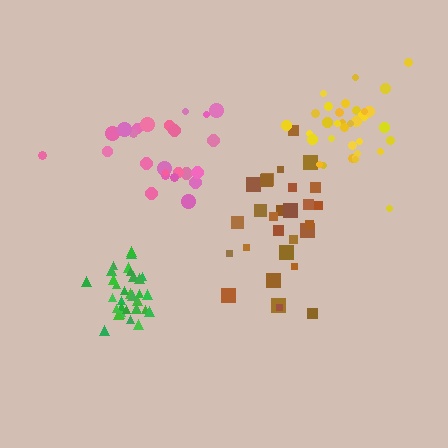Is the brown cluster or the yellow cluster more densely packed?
Yellow.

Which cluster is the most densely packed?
Green.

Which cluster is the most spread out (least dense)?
Brown.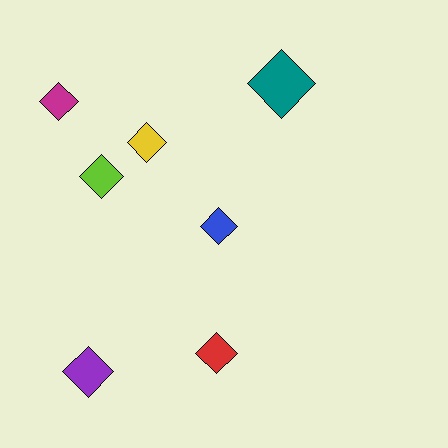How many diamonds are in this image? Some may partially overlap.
There are 7 diamonds.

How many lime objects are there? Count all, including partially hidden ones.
There is 1 lime object.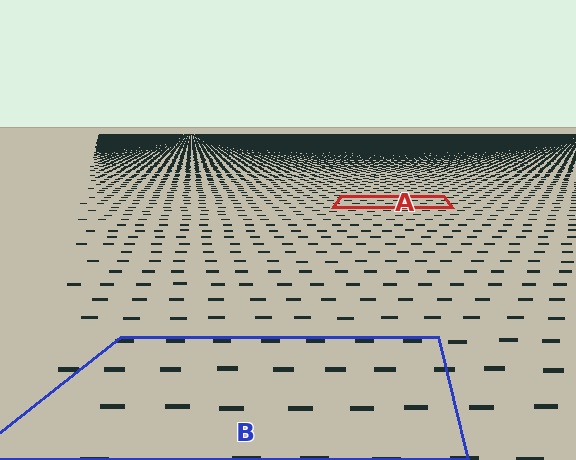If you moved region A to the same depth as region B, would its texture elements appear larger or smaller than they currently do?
They would appear larger. At a closer depth, the same texture elements are projected at a bigger on-screen size.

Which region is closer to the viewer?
Region B is closer. The texture elements there are larger and more spread out.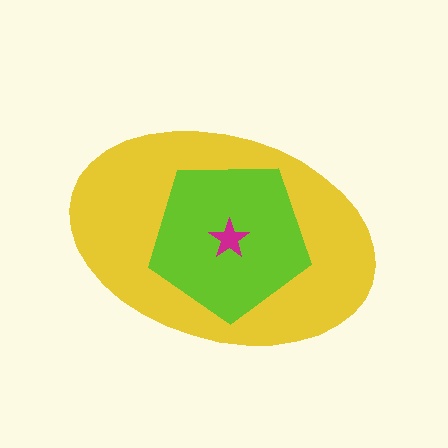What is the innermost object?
The magenta star.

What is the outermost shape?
The yellow ellipse.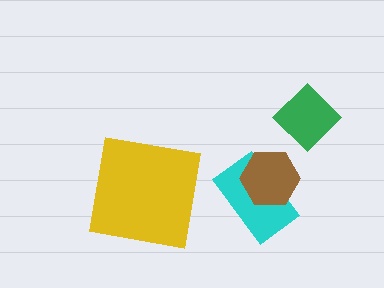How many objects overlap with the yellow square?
0 objects overlap with the yellow square.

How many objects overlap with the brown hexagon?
1 object overlaps with the brown hexagon.